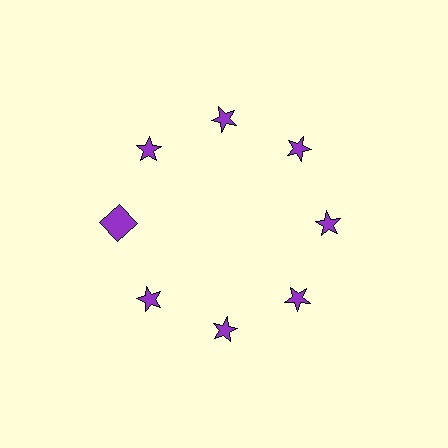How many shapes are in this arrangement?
There are 8 shapes arranged in a ring pattern.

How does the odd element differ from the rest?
It has a different shape: square instead of star.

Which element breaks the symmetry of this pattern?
The purple square at roughly the 9 o'clock position breaks the symmetry. All other shapes are purple stars.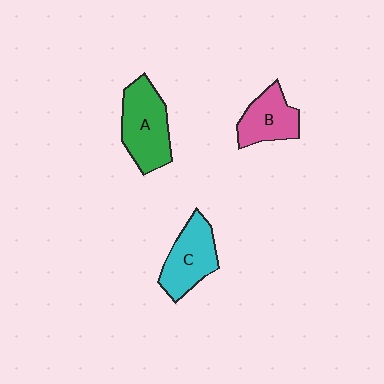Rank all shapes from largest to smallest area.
From largest to smallest: A (green), C (cyan), B (pink).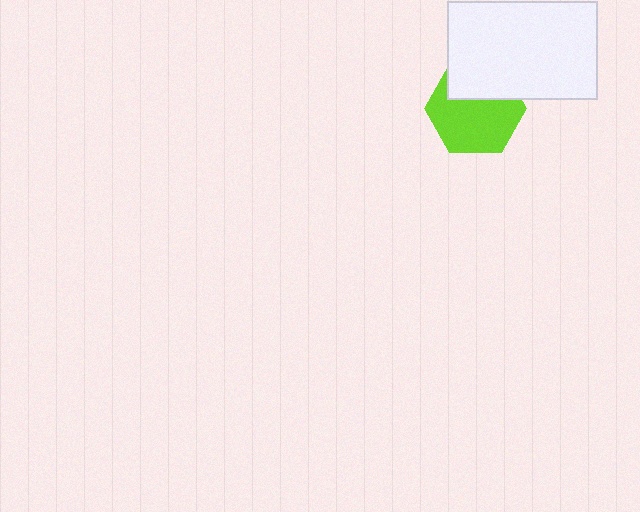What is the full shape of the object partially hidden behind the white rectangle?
The partially hidden object is a lime hexagon.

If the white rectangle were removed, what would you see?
You would see the complete lime hexagon.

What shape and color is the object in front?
The object in front is a white rectangle.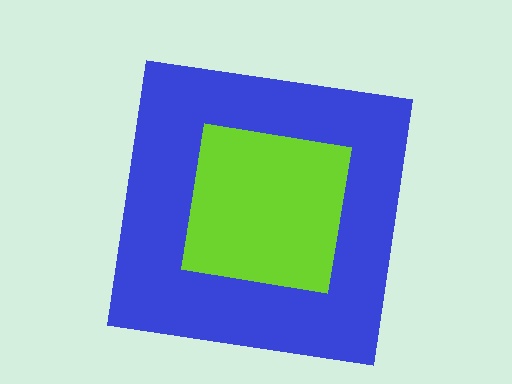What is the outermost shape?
The blue square.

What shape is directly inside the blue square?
The lime square.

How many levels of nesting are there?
2.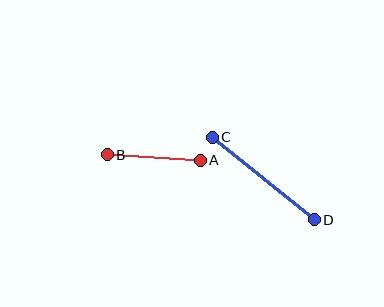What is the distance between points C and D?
The distance is approximately 131 pixels.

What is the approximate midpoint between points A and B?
The midpoint is at approximately (154, 158) pixels.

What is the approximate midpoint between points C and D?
The midpoint is at approximately (263, 179) pixels.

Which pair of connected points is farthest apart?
Points C and D are farthest apart.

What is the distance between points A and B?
The distance is approximately 93 pixels.